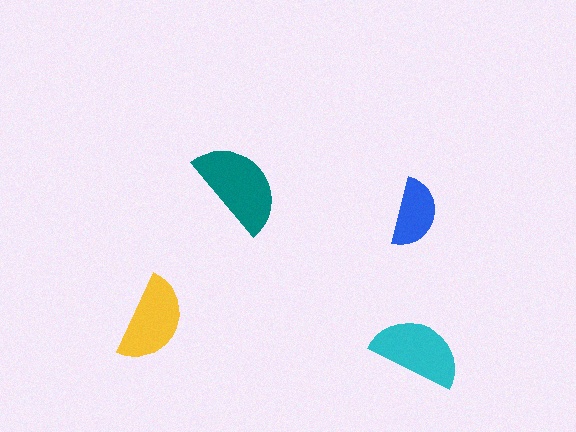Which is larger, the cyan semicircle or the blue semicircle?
The cyan one.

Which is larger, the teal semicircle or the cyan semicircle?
The teal one.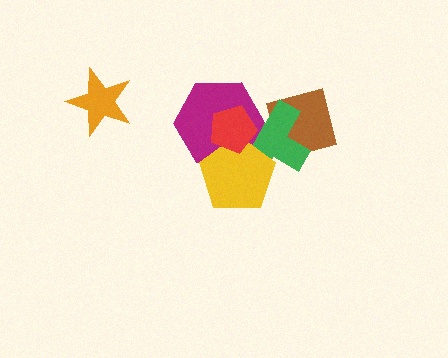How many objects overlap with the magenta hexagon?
3 objects overlap with the magenta hexagon.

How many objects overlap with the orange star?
0 objects overlap with the orange star.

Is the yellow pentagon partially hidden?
Yes, it is partially covered by another shape.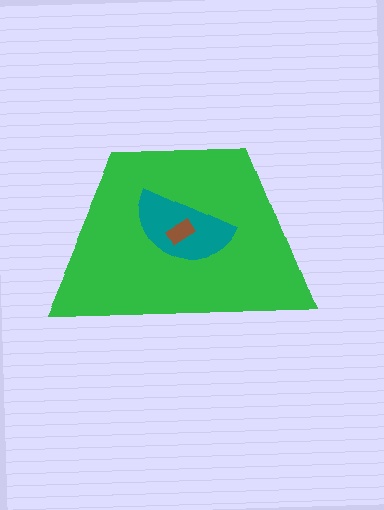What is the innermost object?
The brown rectangle.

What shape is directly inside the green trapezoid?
The teal semicircle.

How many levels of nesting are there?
3.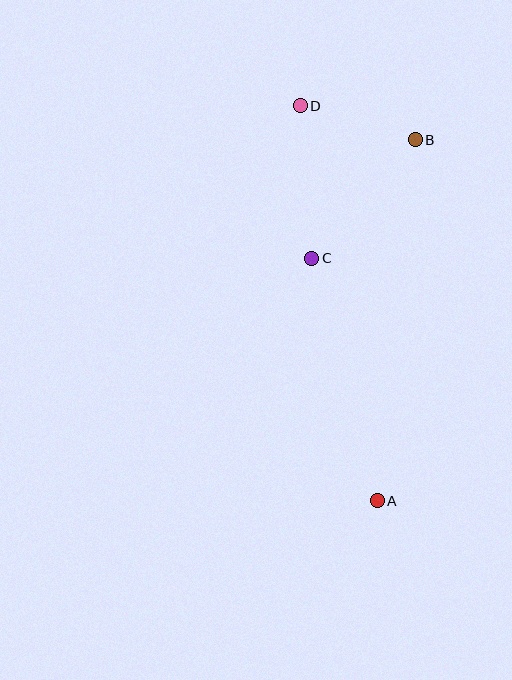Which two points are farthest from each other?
Points A and D are farthest from each other.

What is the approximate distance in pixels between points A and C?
The distance between A and C is approximately 251 pixels.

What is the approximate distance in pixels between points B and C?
The distance between B and C is approximately 157 pixels.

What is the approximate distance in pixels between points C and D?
The distance between C and D is approximately 153 pixels.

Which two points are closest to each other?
Points B and D are closest to each other.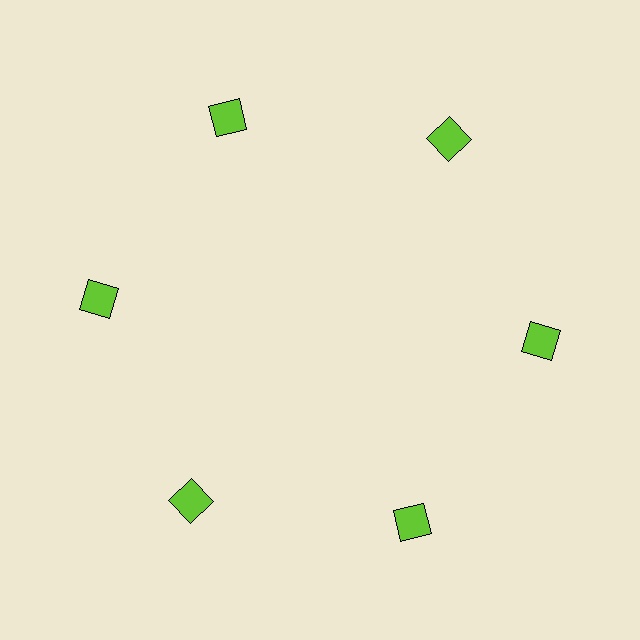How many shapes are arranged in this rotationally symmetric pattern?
There are 6 shapes, arranged in 6 groups of 1.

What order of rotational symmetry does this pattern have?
This pattern has 6-fold rotational symmetry.